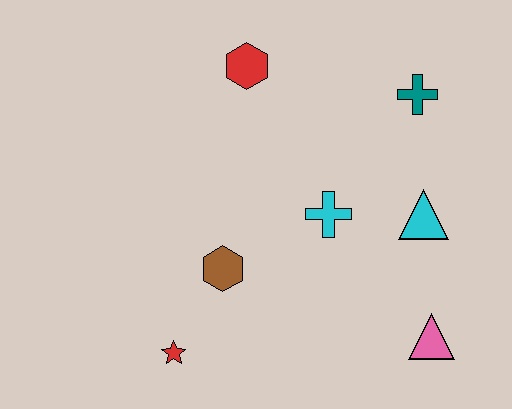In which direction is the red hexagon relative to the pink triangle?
The red hexagon is above the pink triangle.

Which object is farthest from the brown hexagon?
The teal cross is farthest from the brown hexagon.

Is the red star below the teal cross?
Yes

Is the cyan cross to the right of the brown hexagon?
Yes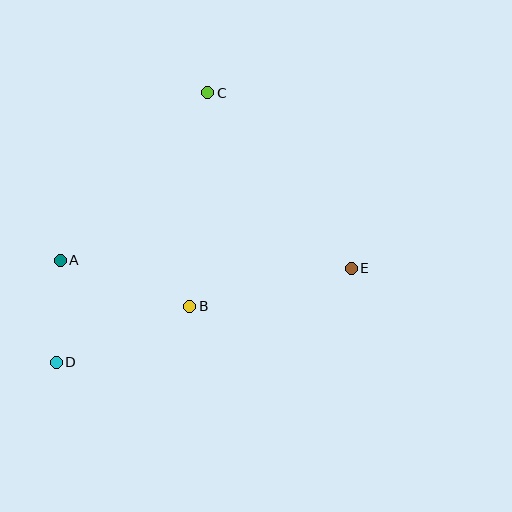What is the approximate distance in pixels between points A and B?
The distance between A and B is approximately 137 pixels.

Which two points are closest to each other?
Points A and D are closest to each other.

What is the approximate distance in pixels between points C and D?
The distance between C and D is approximately 309 pixels.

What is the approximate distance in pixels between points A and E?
The distance between A and E is approximately 291 pixels.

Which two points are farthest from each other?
Points D and E are farthest from each other.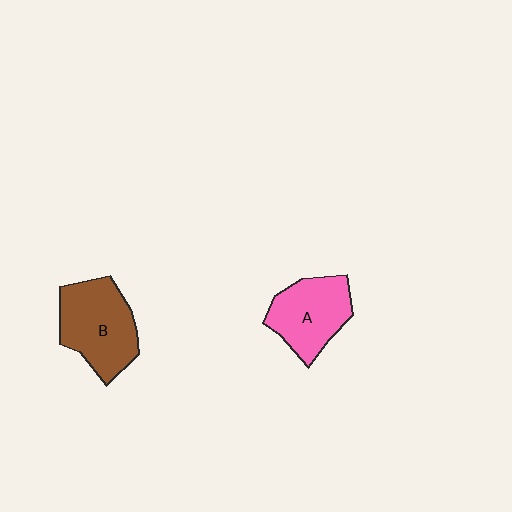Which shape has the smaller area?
Shape A (pink).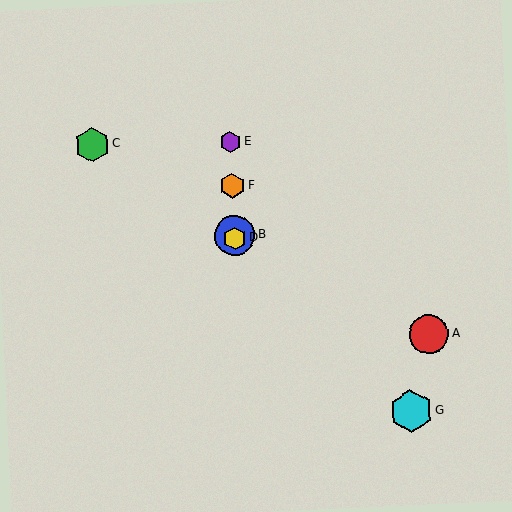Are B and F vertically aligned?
Yes, both are at x≈234.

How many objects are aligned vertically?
4 objects (B, D, E, F) are aligned vertically.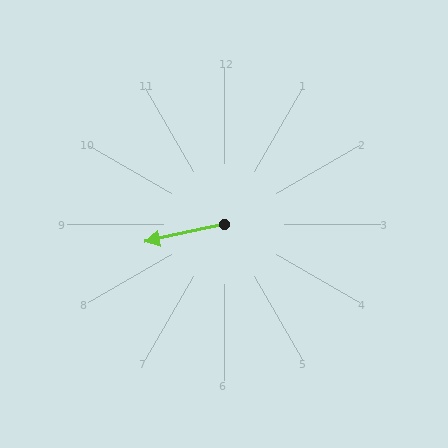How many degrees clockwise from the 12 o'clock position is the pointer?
Approximately 257 degrees.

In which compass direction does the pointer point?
West.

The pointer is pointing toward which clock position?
Roughly 9 o'clock.